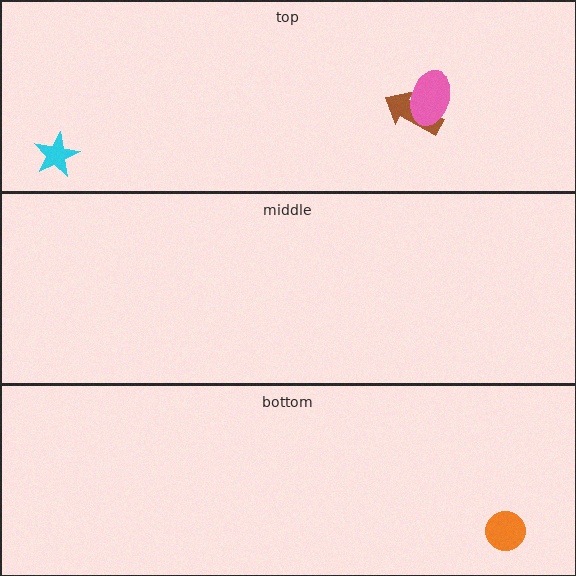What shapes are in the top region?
The cyan star, the brown arrow, the pink ellipse.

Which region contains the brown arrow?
The top region.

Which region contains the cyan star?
The top region.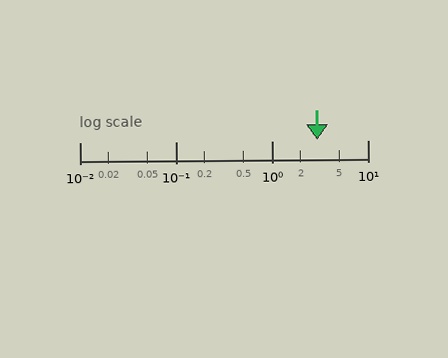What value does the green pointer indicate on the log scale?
The pointer indicates approximately 3.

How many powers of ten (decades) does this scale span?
The scale spans 3 decades, from 0.01 to 10.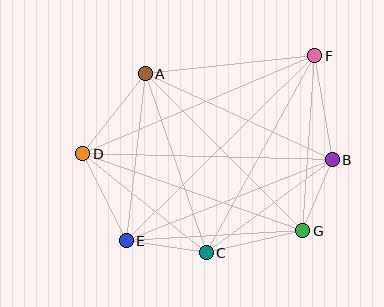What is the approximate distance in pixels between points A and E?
The distance between A and E is approximately 168 pixels.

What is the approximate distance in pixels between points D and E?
The distance between D and E is approximately 97 pixels.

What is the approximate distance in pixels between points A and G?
The distance between A and G is approximately 222 pixels.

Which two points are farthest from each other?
Points E and F are farthest from each other.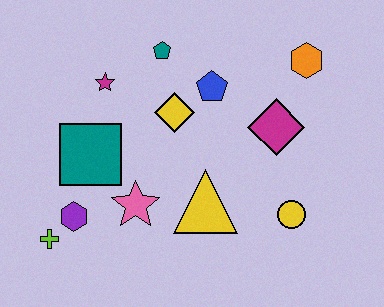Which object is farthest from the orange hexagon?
The lime cross is farthest from the orange hexagon.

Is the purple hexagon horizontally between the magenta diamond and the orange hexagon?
No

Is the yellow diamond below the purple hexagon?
No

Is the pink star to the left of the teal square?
No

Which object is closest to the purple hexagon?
The lime cross is closest to the purple hexagon.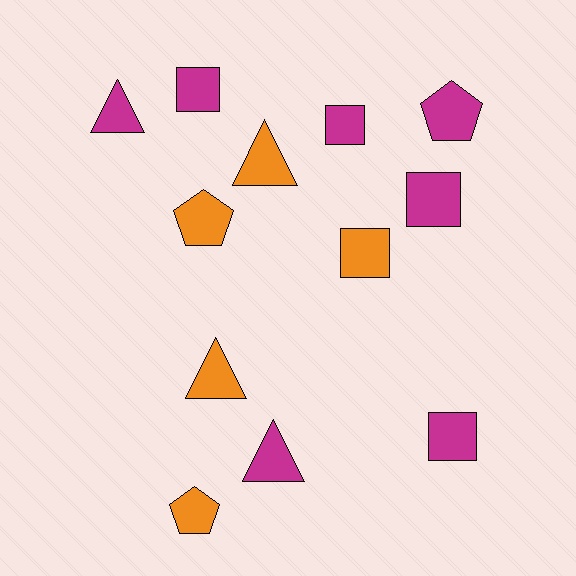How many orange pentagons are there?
There are 2 orange pentagons.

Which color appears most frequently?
Magenta, with 7 objects.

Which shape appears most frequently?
Square, with 5 objects.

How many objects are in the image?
There are 12 objects.